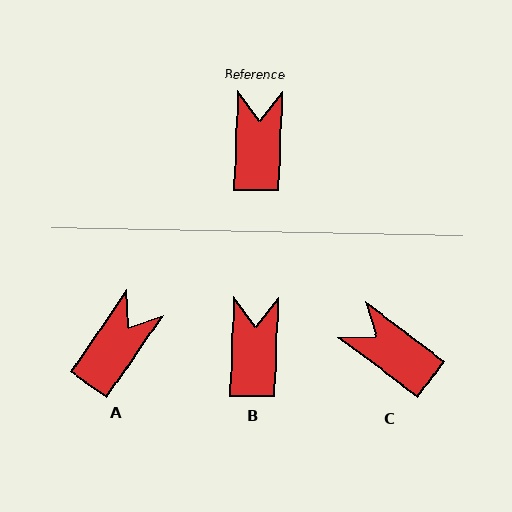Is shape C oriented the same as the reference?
No, it is off by about 55 degrees.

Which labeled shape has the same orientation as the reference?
B.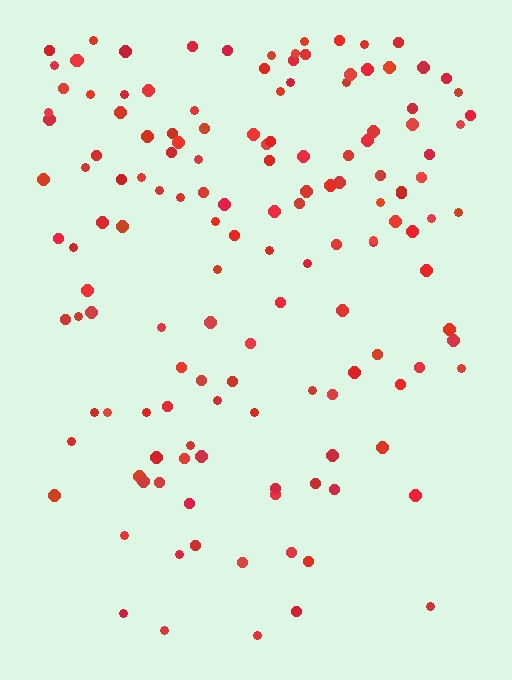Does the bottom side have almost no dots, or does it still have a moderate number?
Still a moderate number, just noticeably fewer than the top.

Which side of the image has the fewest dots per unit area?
The bottom.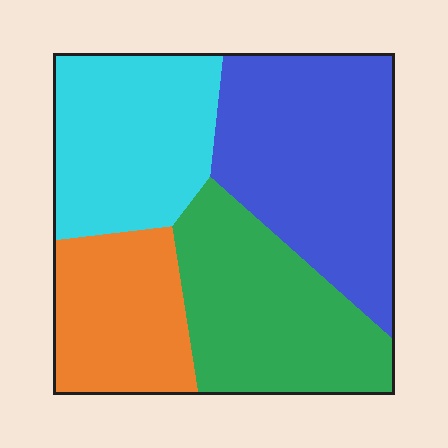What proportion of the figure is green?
Green takes up about one quarter (1/4) of the figure.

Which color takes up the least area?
Orange, at roughly 20%.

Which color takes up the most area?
Blue, at roughly 30%.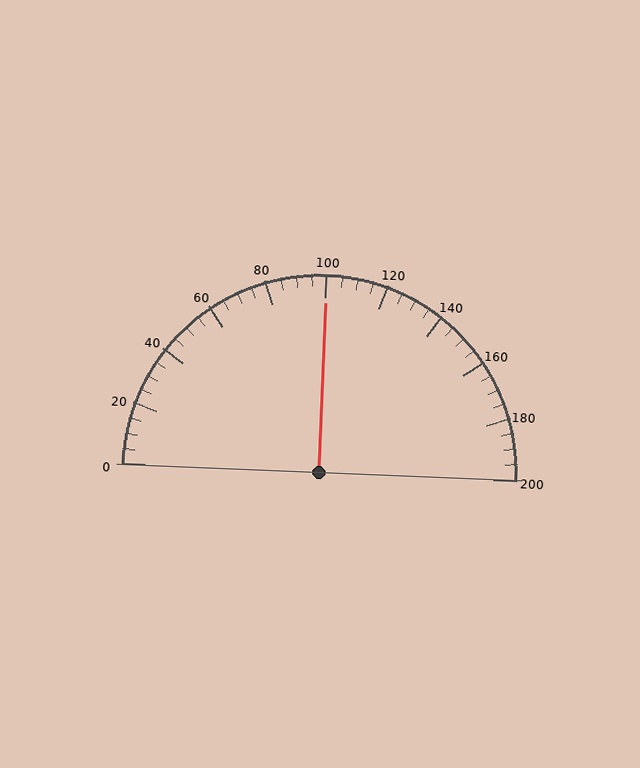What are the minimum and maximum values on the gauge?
The gauge ranges from 0 to 200.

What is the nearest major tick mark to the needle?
The nearest major tick mark is 100.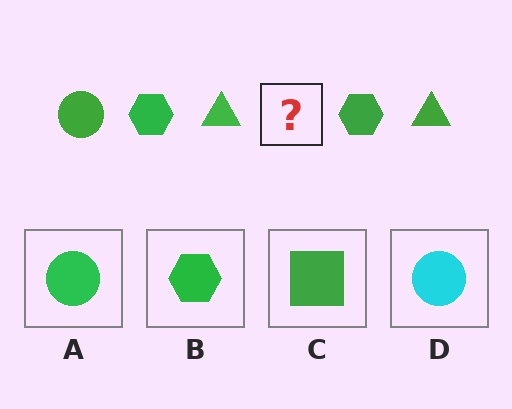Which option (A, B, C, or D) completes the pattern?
A.